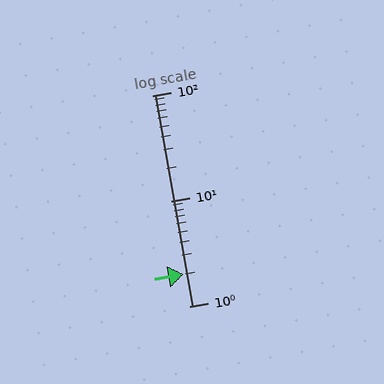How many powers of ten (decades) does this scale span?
The scale spans 2 decades, from 1 to 100.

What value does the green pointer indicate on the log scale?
The pointer indicates approximately 2.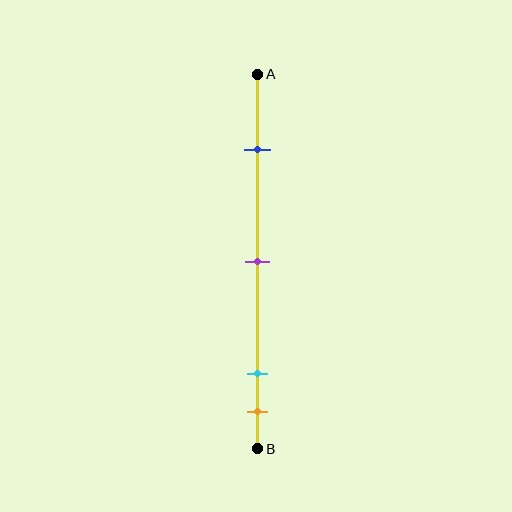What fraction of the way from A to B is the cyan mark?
The cyan mark is approximately 80% (0.8) of the way from A to B.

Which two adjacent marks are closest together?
The cyan and orange marks are the closest adjacent pair.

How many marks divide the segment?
There are 4 marks dividing the segment.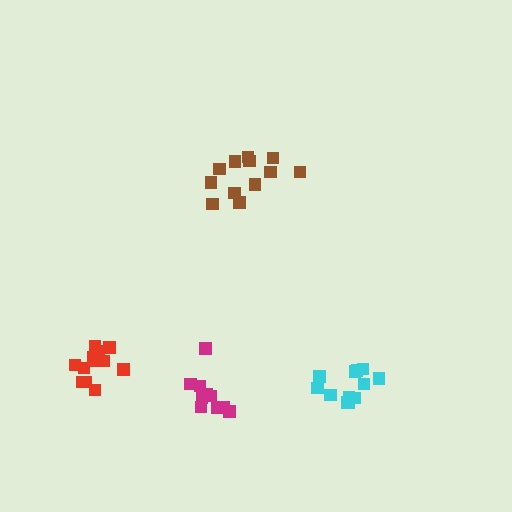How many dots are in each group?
Group 1: 12 dots, Group 2: 12 dots, Group 3: 12 dots, Group 4: 10 dots (46 total).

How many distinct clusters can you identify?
There are 4 distinct clusters.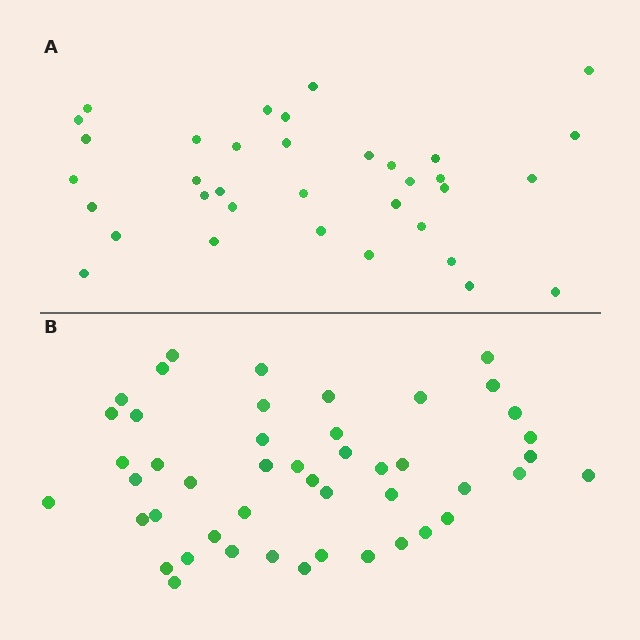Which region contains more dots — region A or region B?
Region B (the bottom region) has more dots.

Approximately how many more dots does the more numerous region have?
Region B has roughly 12 or so more dots than region A.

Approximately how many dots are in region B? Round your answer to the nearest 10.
About 50 dots. (The exact count is 47, which rounds to 50.)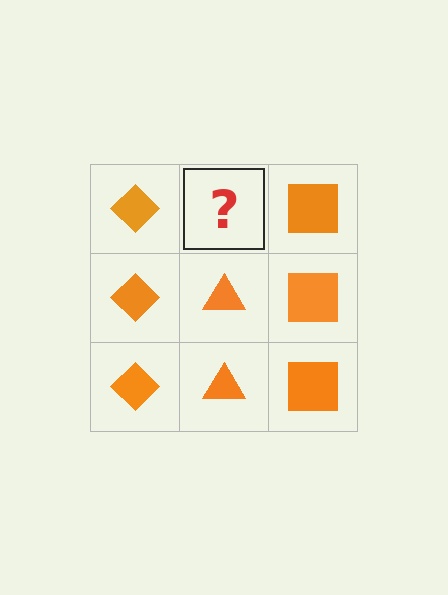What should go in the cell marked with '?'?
The missing cell should contain an orange triangle.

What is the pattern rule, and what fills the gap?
The rule is that each column has a consistent shape. The gap should be filled with an orange triangle.